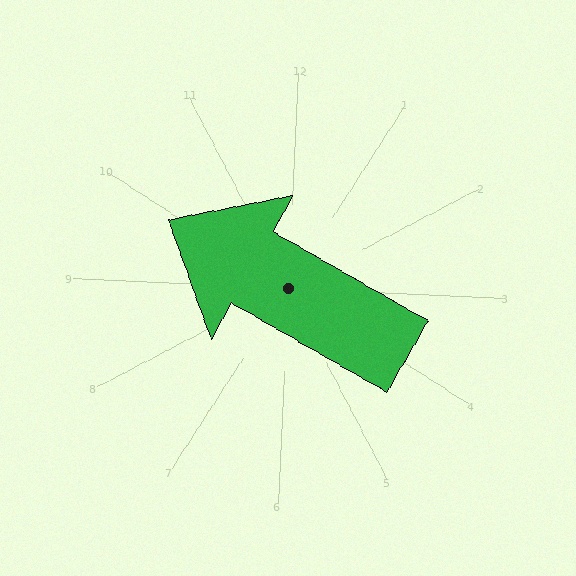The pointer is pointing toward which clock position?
Roughly 10 o'clock.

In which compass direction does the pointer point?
Northwest.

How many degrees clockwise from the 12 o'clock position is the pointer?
Approximately 297 degrees.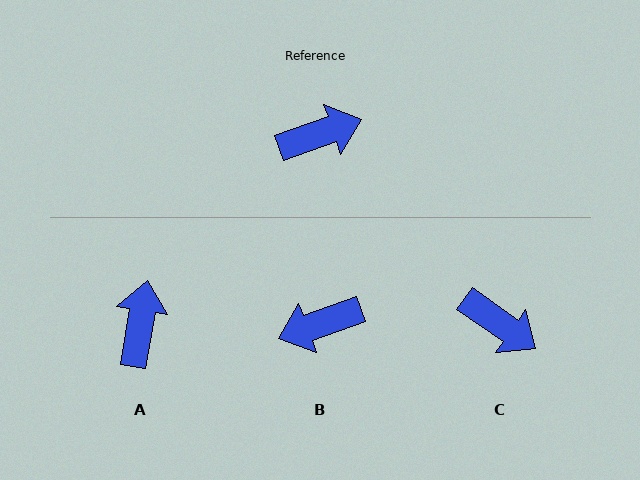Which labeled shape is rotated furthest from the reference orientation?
B, about 179 degrees away.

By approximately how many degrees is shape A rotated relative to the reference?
Approximately 62 degrees counter-clockwise.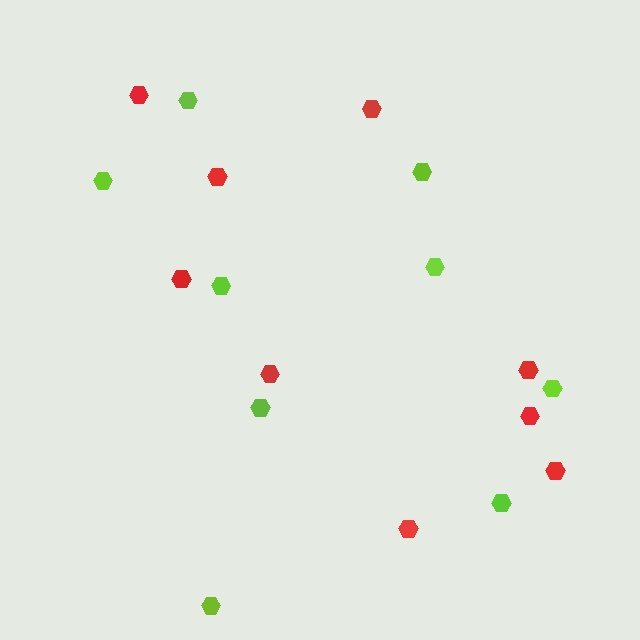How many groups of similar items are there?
There are 2 groups: one group of red hexagons (9) and one group of lime hexagons (9).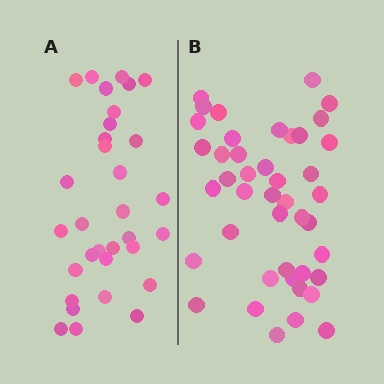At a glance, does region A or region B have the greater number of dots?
Region B (the right region) has more dots.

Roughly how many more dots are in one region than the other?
Region B has roughly 12 or so more dots than region A.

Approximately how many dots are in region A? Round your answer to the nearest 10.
About 30 dots. (The exact count is 32, which rounds to 30.)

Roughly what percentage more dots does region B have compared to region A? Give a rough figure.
About 35% more.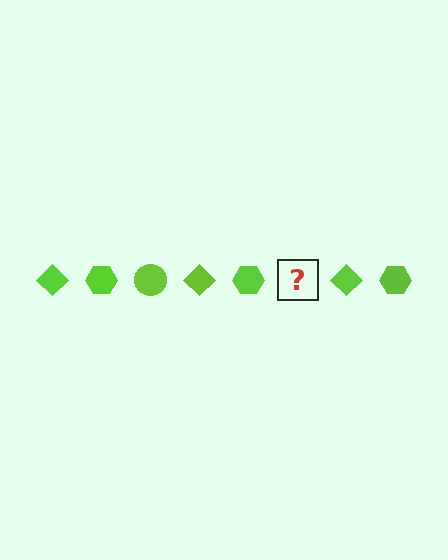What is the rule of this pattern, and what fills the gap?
The rule is that the pattern cycles through diamond, hexagon, circle shapes in lime. The gap should be filled with a lime circle.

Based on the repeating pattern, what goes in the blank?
The blank should be a lime circle.